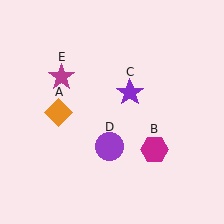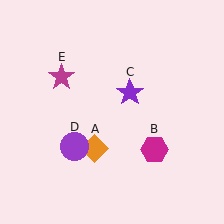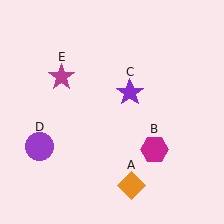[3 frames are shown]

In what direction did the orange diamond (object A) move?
The orange diamond (object A) moved down and to the right.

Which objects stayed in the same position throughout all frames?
Magenta hexagon (object B) and purple star (object C) and magenta star (object E) remained stationary.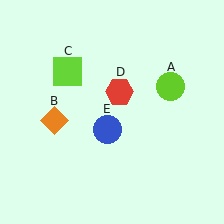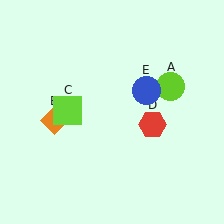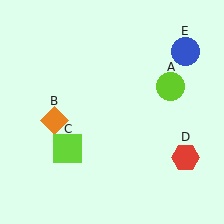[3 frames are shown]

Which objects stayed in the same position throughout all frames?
Lime circle (object A) and orange diamond (object B) remained stationary.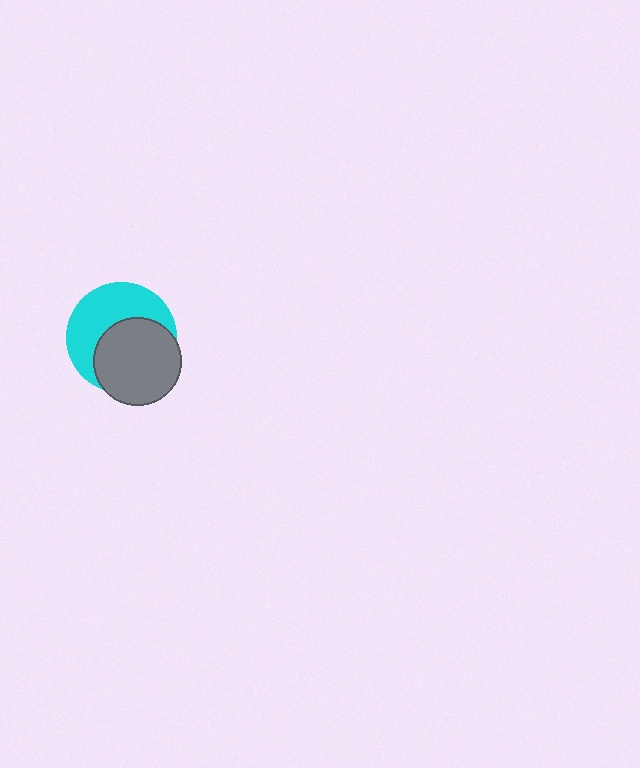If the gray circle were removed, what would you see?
You would see the complete cyan circle.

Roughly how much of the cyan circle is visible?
About half of it is visible (roughly 49%).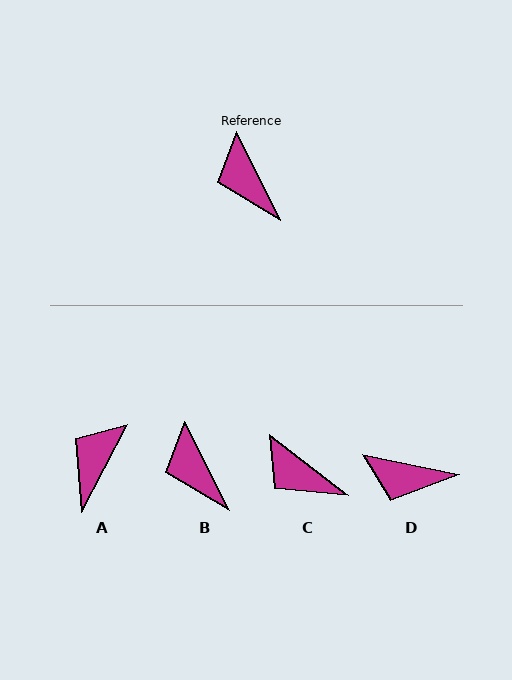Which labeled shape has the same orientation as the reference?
B.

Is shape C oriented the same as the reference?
No, it is off by about 26 degrees.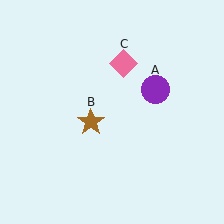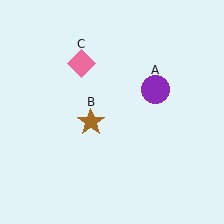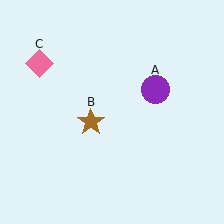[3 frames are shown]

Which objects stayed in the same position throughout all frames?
Purple circle (object A) and brown star (object B) remained stationary.